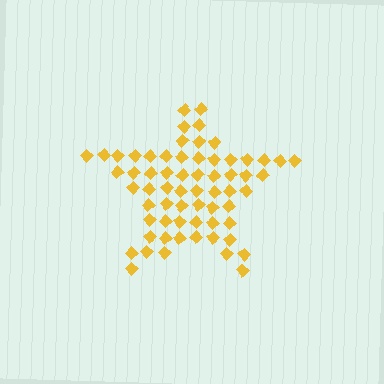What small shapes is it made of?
It is made of small diamonds.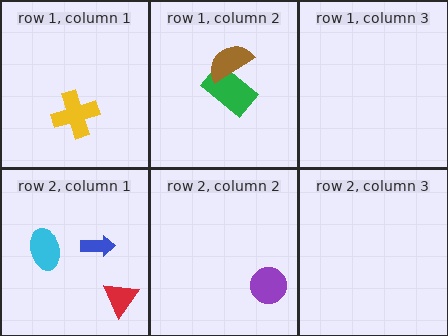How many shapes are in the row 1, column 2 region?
2.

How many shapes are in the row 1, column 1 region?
1.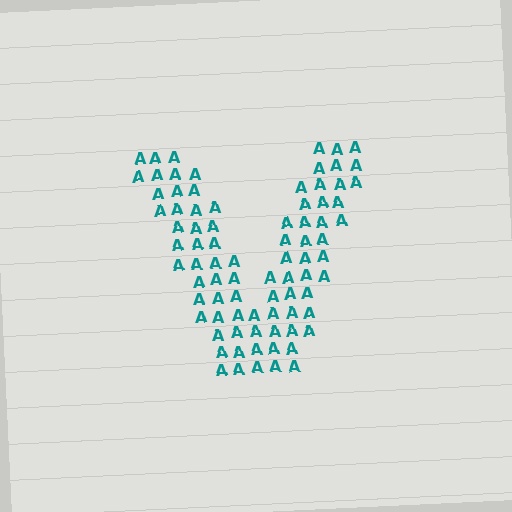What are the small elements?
The small elements are letter A's.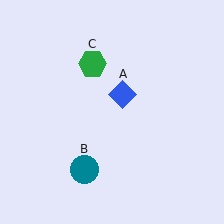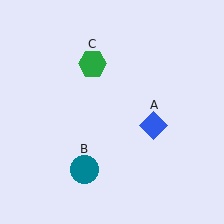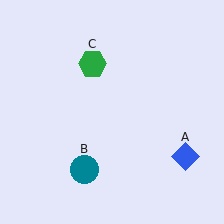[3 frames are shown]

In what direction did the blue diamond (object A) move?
The blue diamond (object A) moved down and to the right.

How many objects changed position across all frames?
1 object changed position: blue diamond (object A).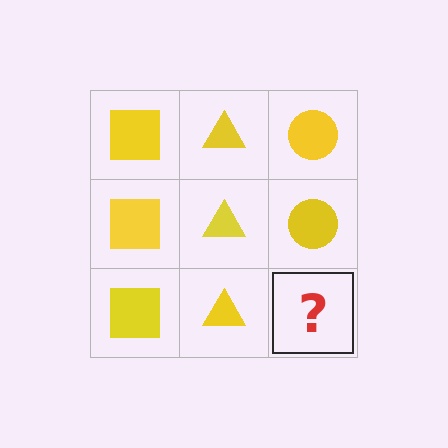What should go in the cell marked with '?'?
The missing cell should contain a yellow circle.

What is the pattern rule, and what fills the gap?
The rule is that each column has a consistent shape. The gap should be filled with a yellow circle.